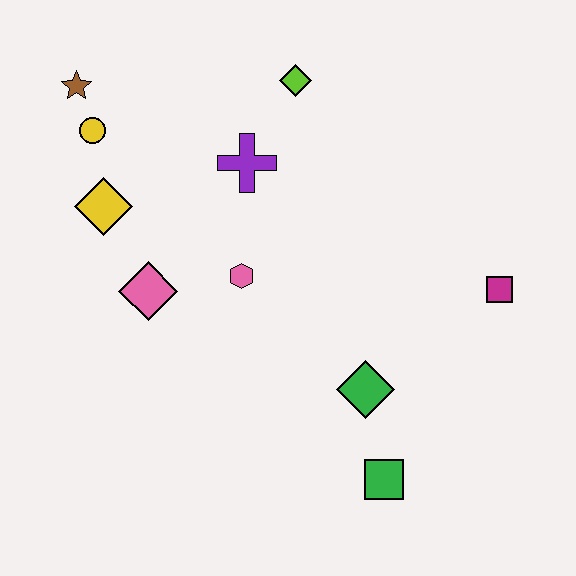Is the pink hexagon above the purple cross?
No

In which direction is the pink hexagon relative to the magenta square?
The pink hexagon is to the left of the magenta square.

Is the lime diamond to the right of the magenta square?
No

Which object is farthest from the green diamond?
The brown star is farthest from the green diamond.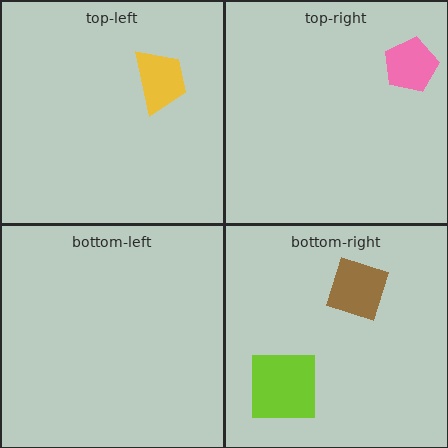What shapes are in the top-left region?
The yellow trapezoid.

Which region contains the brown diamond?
The bottom-right region.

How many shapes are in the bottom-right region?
2.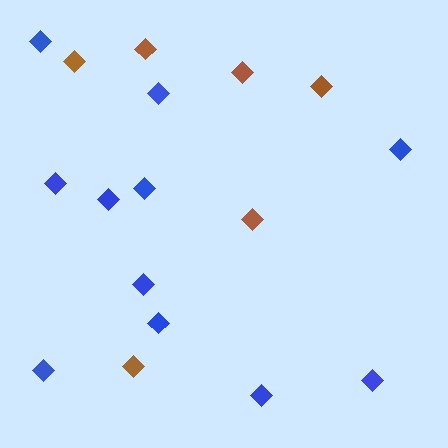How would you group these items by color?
There are 2 groups: one group of brown diamonds (6) and one group of blue diamonds (11).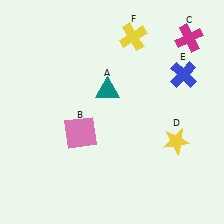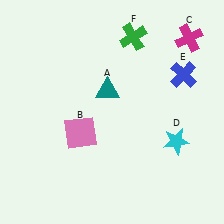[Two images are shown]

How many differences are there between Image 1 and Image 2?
There are 2 differences between the two images.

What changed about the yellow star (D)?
In Image 1, D is yellow. In Image 2, it changed to cyan.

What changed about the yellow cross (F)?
In Image 1, F is yellow. In Image 2, it changed to green.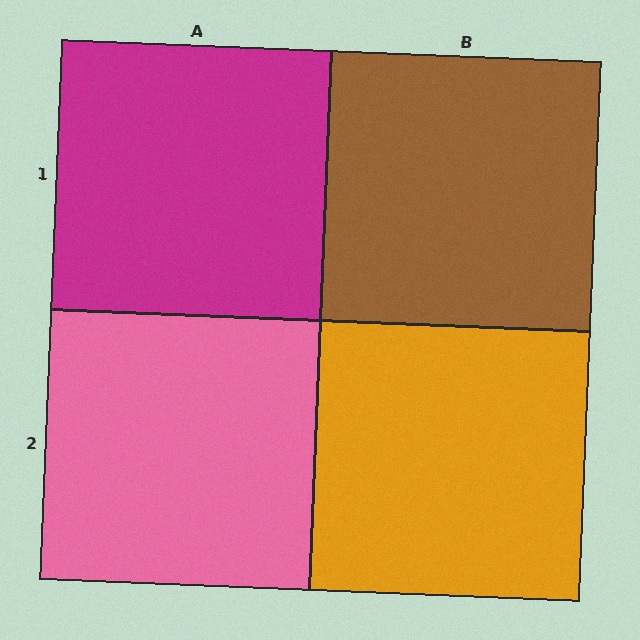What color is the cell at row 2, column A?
Pink.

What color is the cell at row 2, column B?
Orange.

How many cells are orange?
1 cell is orange.